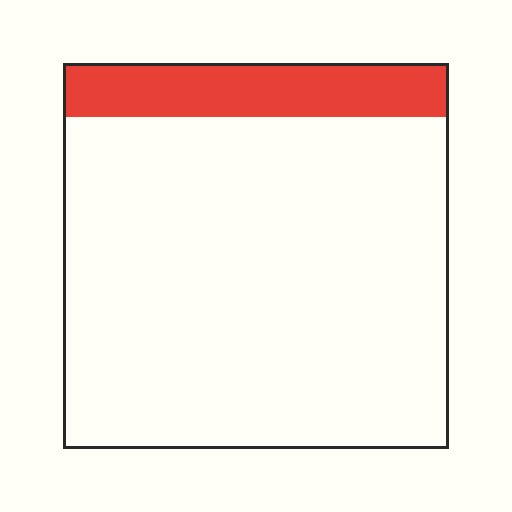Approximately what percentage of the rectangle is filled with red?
Approximately 15%.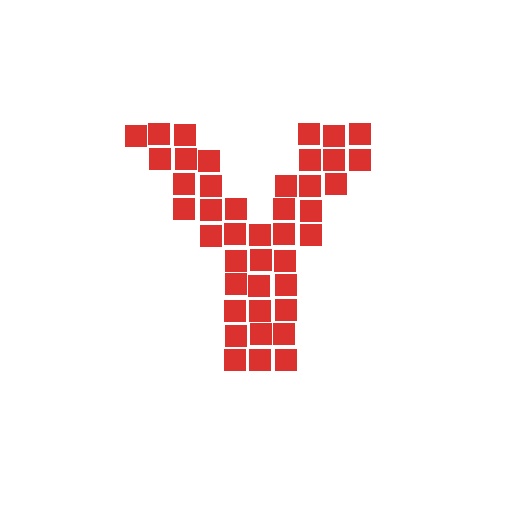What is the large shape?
The large shape is the letter Y.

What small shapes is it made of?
It is made of small squares.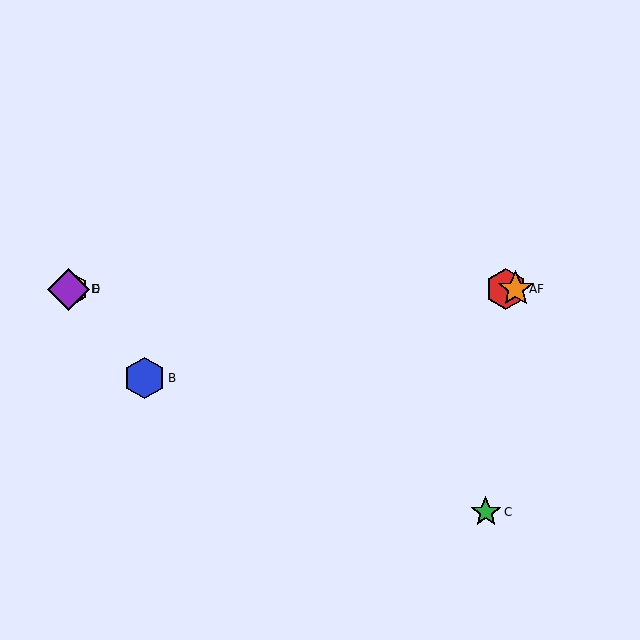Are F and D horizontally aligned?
Yes, both are at y≈289.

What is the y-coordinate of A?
Object A is at y≈289.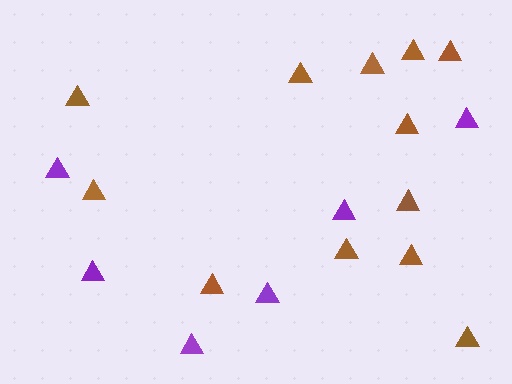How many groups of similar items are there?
There are 2 groups: one group of purple triangles (6) and one group of brown triangles (12).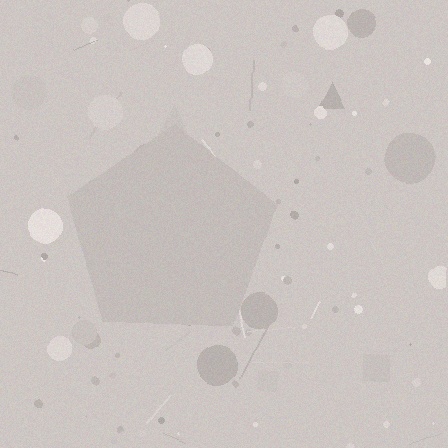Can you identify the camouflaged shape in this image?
The camouflaged shape is a pentagon.